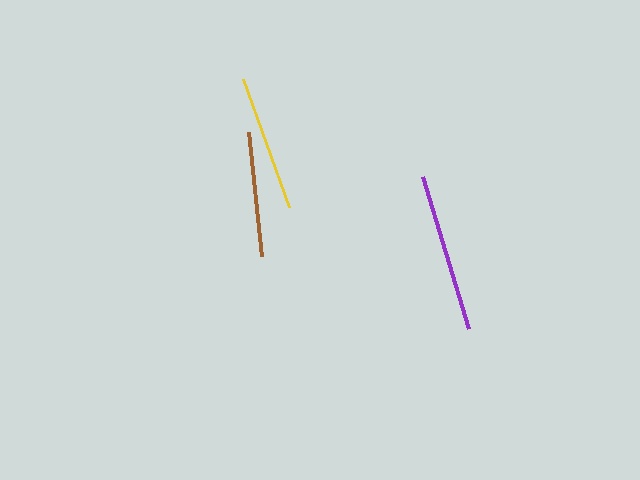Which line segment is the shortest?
The brown line is the shortest at approximately 125 pixels.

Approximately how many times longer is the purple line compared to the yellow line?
The purple line is approximately 1.2 times the length of the yellow line.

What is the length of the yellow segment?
The yellow segment is approximately 136 pixels long.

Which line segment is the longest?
The purple line is the longest at approximately 159 pixels.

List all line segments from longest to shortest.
From longest to shortest: purple, yellow, brown.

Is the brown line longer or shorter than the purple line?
The purple line is longer than the brown line.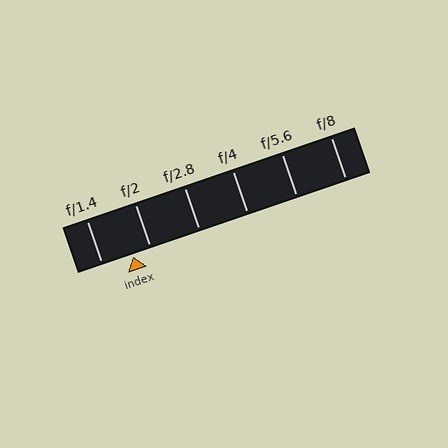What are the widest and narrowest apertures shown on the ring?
The widest aperture shown is f/1.4 and the narrowest is f/8.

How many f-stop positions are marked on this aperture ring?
There are 6 f-stop positions marked.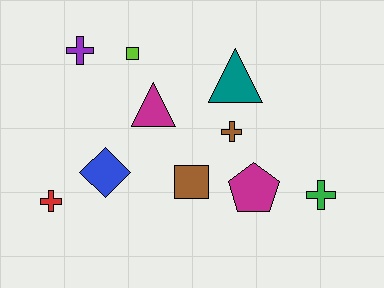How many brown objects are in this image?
There are 2 brown objects.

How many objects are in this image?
There are 10 objects.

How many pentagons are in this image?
There is 1 pentagon.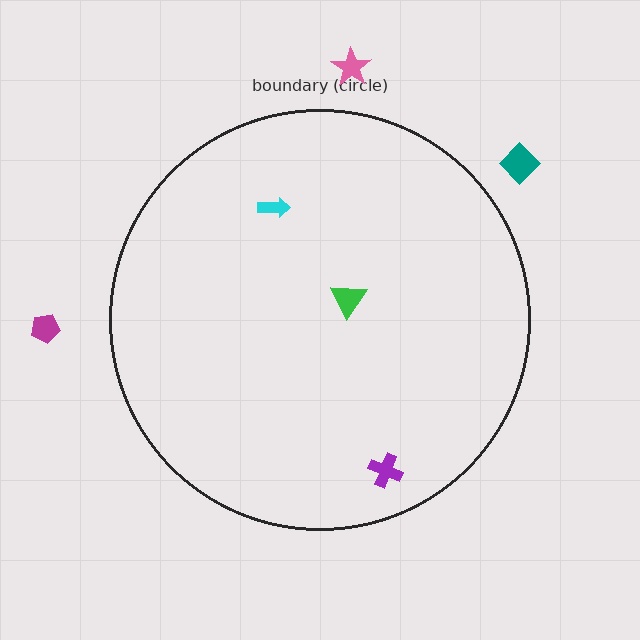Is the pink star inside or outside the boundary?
Outside.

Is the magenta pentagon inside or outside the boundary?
Outside.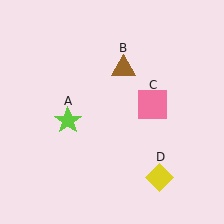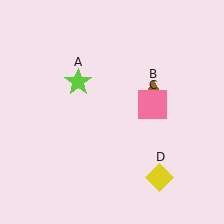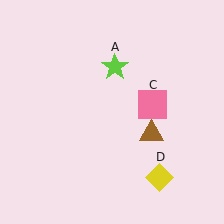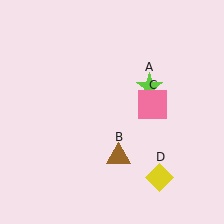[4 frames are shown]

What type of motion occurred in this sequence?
The lime star (object A), brown triangle (object B) rotated clockwise around the center of the scene.